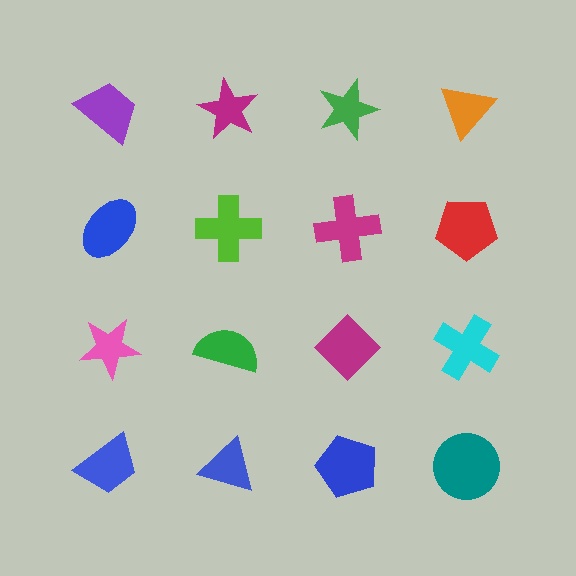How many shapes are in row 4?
4 shapes.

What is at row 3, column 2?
A green semicircle.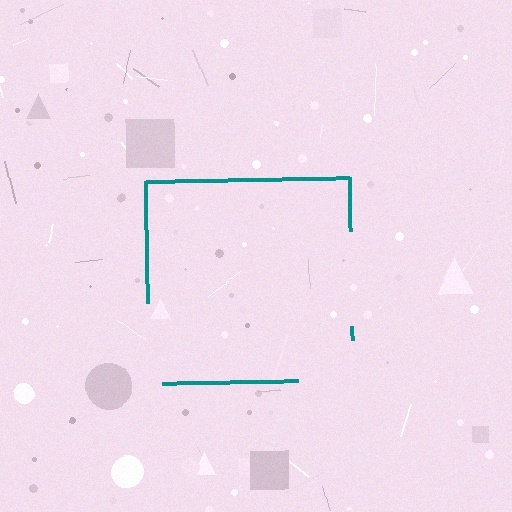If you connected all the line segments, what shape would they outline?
They would outline a square.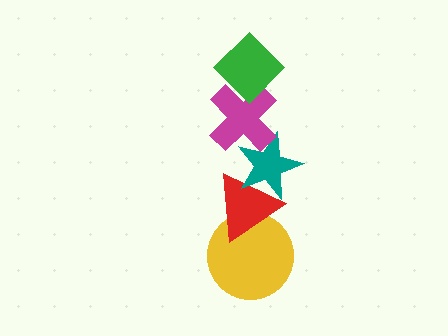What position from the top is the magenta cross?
The magenta cross is 2nd from the top.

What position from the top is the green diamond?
The green diamond is 1st from the top.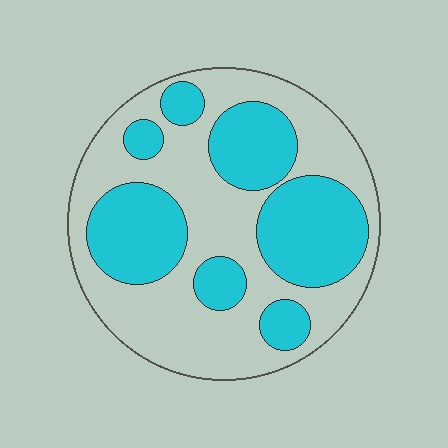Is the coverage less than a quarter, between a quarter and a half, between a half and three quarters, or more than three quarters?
Between a quarter and a half.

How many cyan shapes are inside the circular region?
7.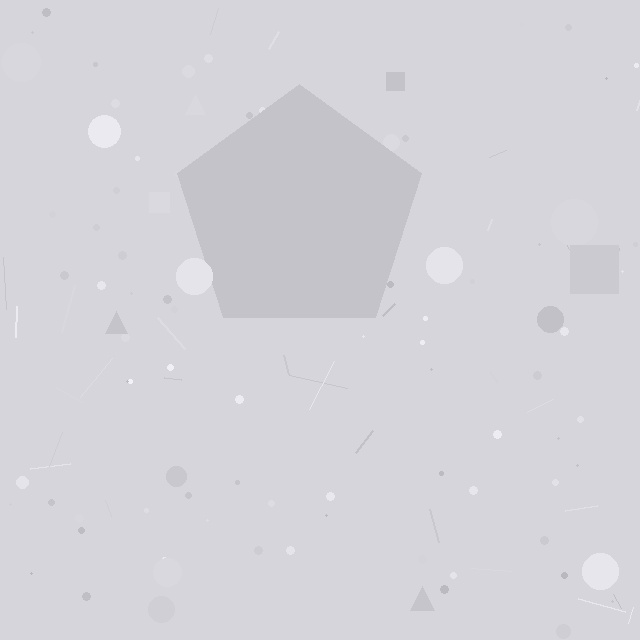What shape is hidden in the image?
A pentagon is hidden in the image.